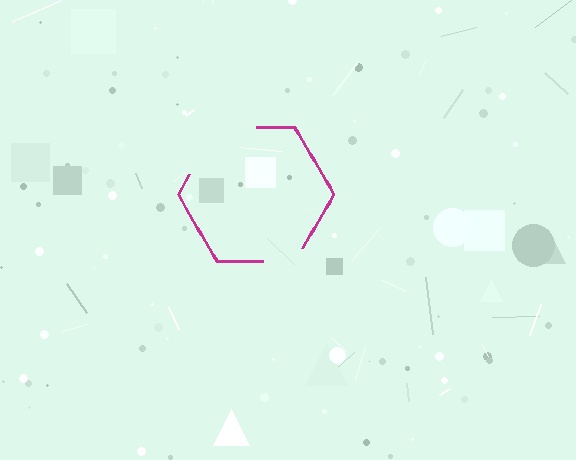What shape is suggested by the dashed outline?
The dashed outline suggests a hexagon.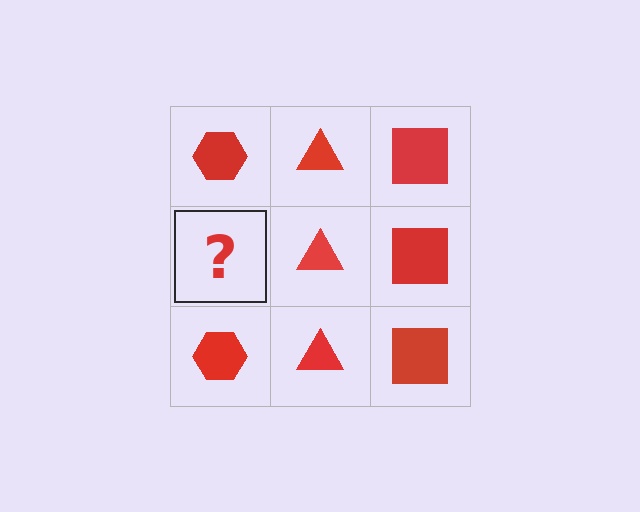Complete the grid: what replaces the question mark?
The question mark should be replaced with a red hexagon.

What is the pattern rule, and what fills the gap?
The rule is that each column has a consistent shape. The gap should be filled with a red hexagon.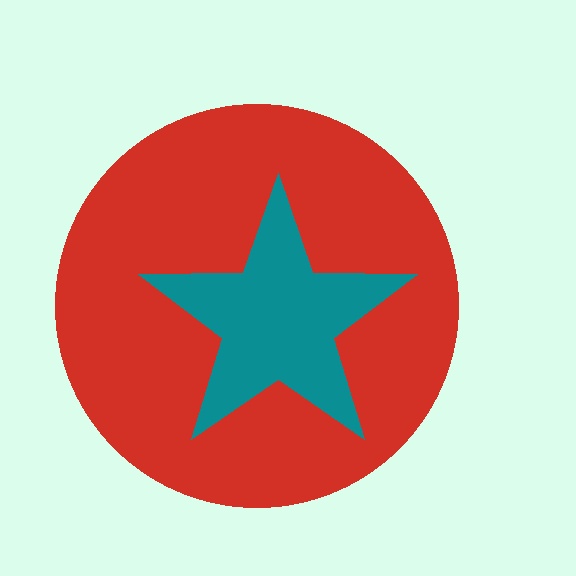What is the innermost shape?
The teal star.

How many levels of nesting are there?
2.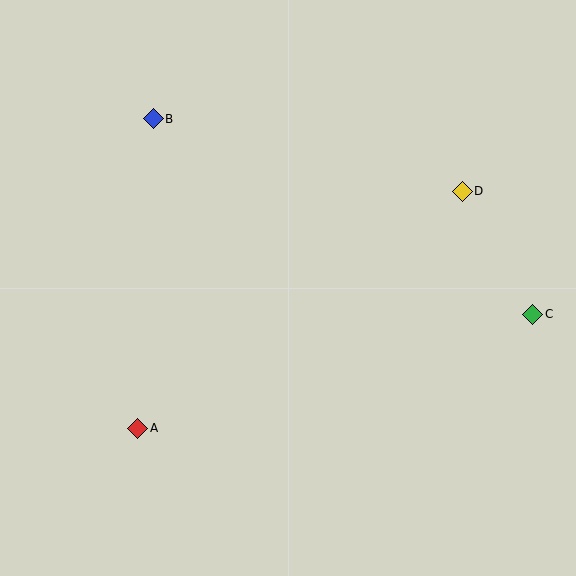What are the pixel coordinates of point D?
Point D is at (462, 191).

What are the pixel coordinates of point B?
Point B is at (153, 119).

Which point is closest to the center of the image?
Point D at (462, 191) is closest to the center.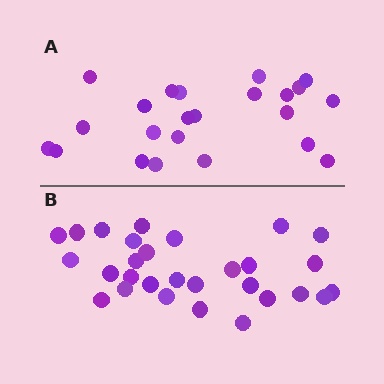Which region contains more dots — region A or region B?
Region B (the bottom region) has more dots.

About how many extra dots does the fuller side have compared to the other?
Region B has about 6 more dots than region A.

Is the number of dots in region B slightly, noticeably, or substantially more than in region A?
Region B has noticeably more, but not dramatically so. The ratio is roughly 1.3 to 1.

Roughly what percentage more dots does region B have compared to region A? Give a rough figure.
About 25% more.